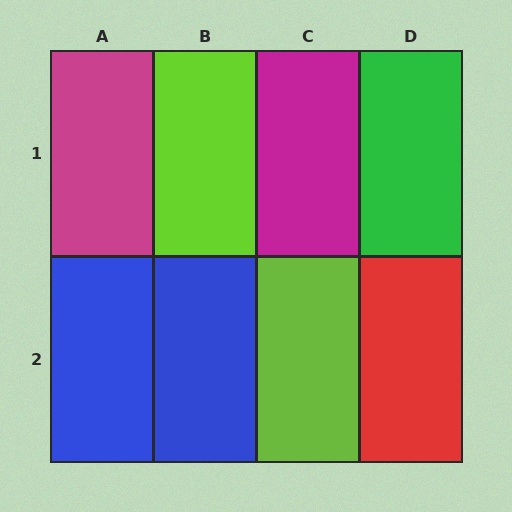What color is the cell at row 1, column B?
Lime.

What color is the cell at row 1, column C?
Magenta.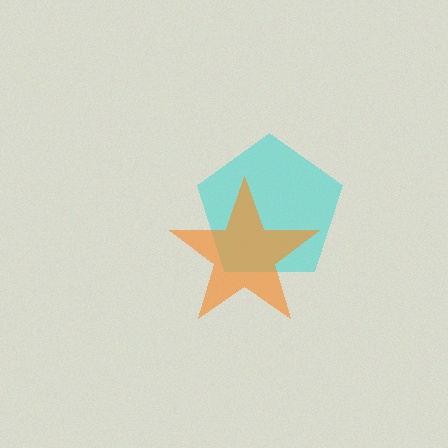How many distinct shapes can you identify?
There are 2 distinct shapes: a cyan pentagon, an orange star.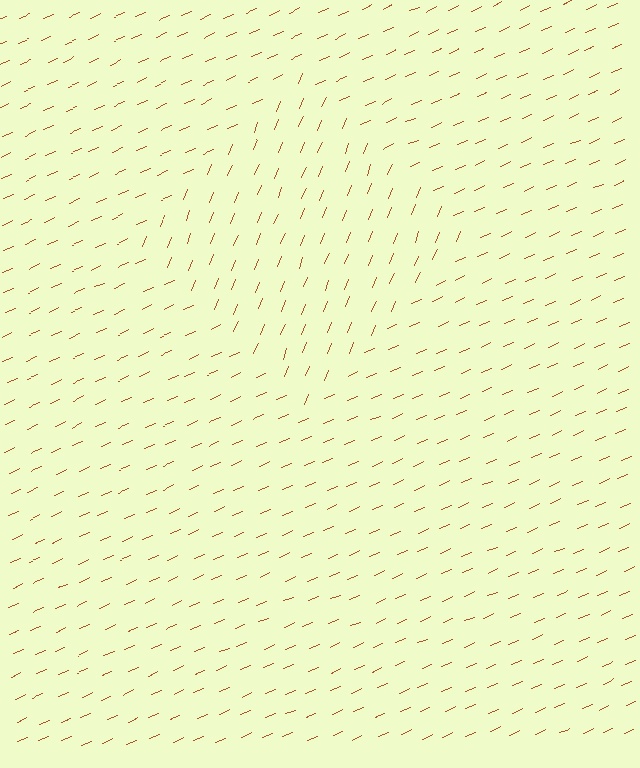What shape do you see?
I see a diamond.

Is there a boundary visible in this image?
Yes, there is a texture boundary formed by a change in line orientation.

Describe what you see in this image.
The image is filled with small brown line segments. A diamond region in the image has lines oriented differently from the surrounding lines, creating a visible texture boundary.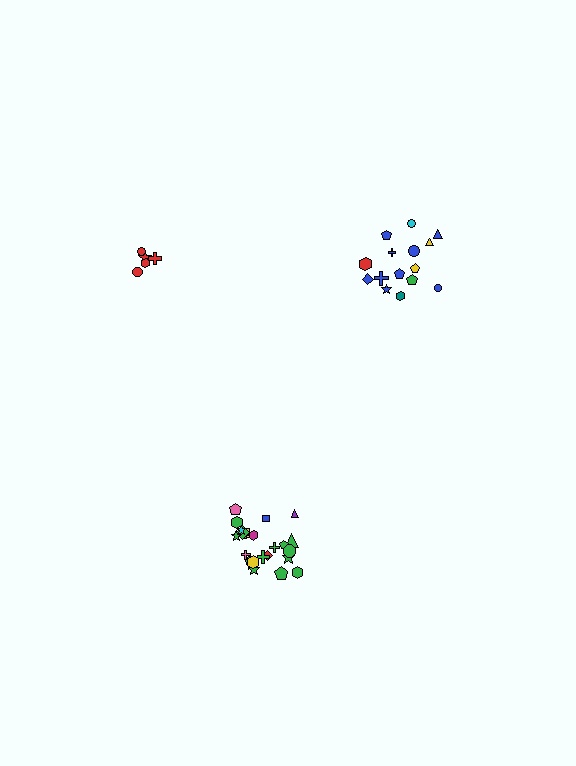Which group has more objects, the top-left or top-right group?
The top-right group.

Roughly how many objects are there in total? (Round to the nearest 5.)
Roughly 45 objects in total.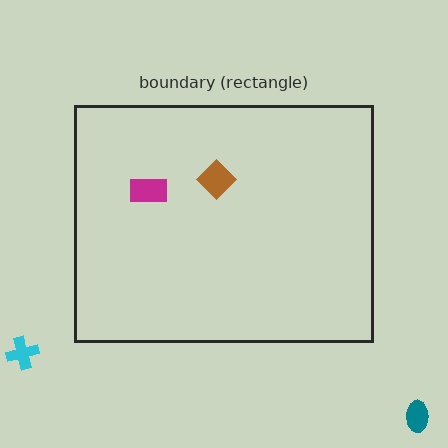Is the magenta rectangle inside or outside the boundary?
Inside.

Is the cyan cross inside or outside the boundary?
Outside.